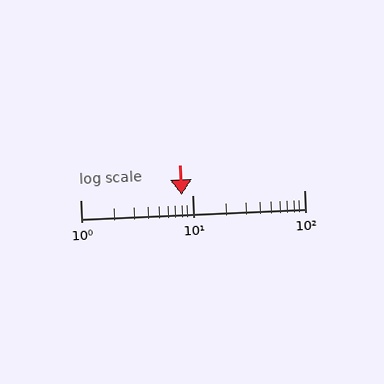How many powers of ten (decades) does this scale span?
The scale spans 2 decades, from 1 to 100.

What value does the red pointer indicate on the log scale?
The pointer indicates approximately 8.1.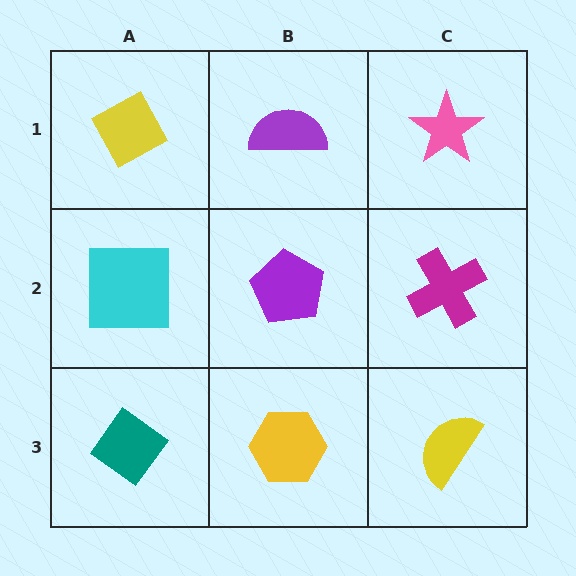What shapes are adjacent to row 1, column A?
A cyan square (row 2, column A), a purple semicircle (row 1, column B).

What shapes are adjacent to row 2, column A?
A yellow diamond (row 1, column A), a teal diamond (row 3, column A), a purple pentagon (row 2, column B).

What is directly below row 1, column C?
A magenta cross.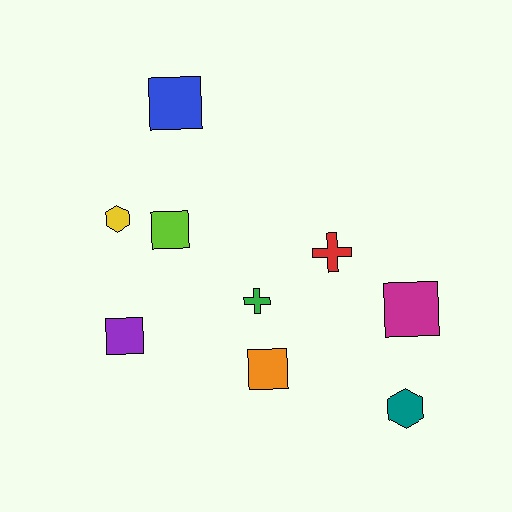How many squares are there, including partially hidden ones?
There are 5 squares.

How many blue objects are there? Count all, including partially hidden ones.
There is 1 blue object.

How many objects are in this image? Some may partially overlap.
There are 9 objects.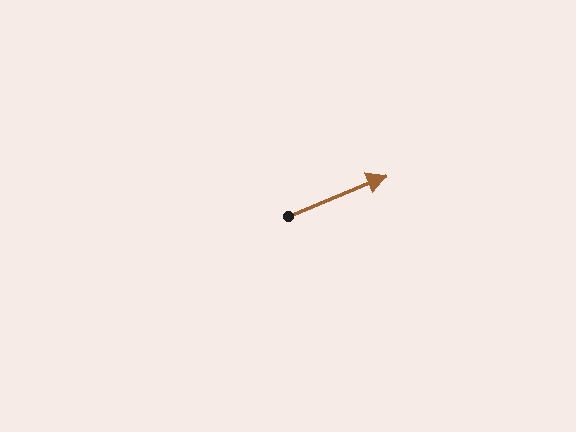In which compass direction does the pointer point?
Northeast.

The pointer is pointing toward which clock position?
Roughly 2 o'clock.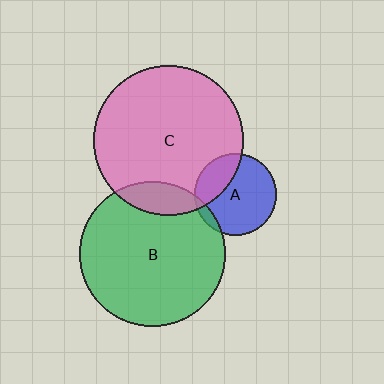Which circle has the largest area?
Circle C (pink).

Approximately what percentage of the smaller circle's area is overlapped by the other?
Approximately 15%.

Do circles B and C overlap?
Yes.